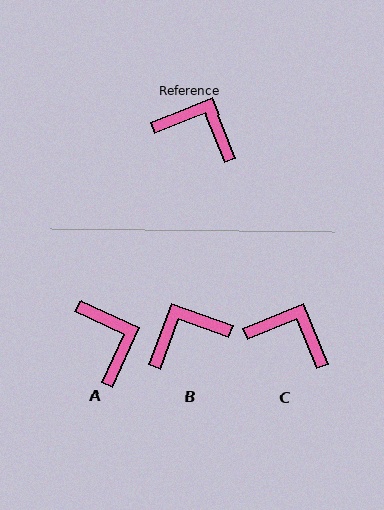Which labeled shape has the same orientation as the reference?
C.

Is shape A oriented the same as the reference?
No, it is off by about 47 degrees.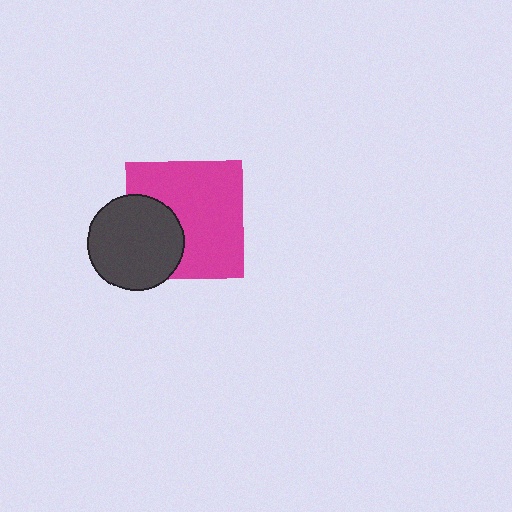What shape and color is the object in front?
The object in front is a dark gray circle.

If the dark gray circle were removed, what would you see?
You would see the complete magenta square.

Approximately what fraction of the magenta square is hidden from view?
Roughly 31% of the magenta square is hidden behind the dark gray circle.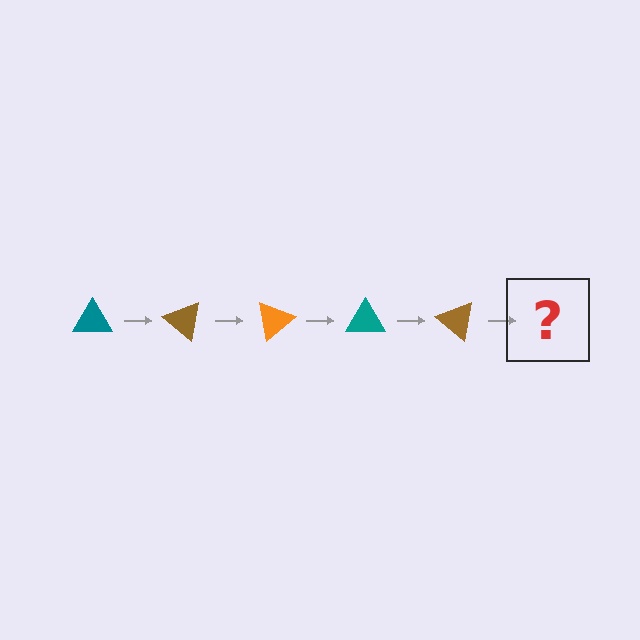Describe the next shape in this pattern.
It should be an orange triangle, rotated 200 degrees from the start.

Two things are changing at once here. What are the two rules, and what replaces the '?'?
The two rules are that it rotates 40 degrees each step and the color cycles through teal, brown, and orange. The '?' should be an orange triangle, rotated 200 degrees from the start.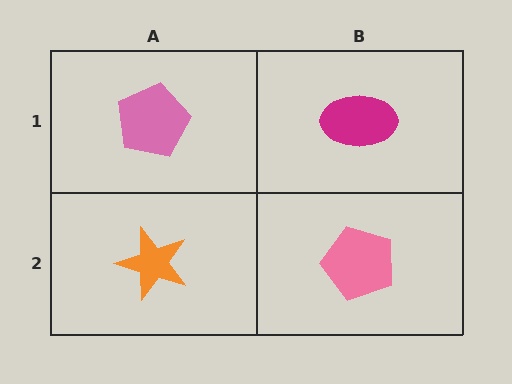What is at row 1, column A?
A pink pentagon.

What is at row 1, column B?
A magenta ellipse.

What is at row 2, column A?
An orange star.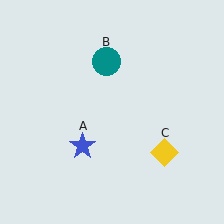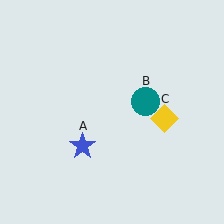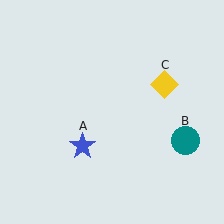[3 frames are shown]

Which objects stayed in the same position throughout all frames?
Blue star (object A) remained stationary.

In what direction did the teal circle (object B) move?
The teal circle (object B) moved down and to the right.